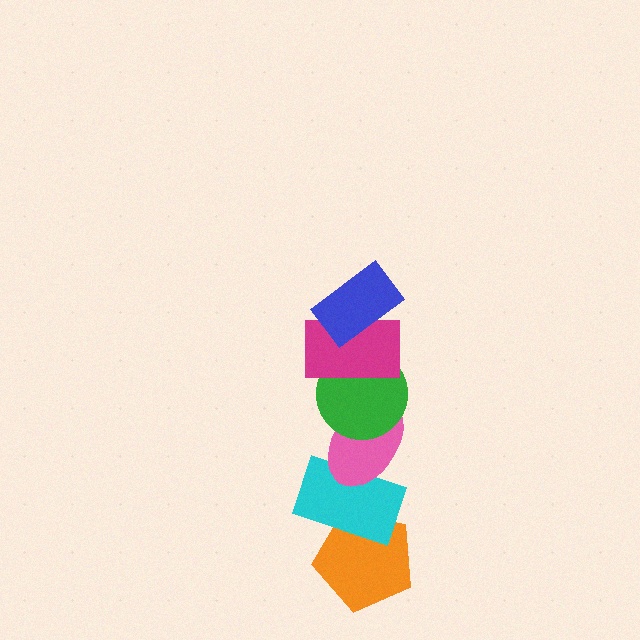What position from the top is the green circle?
The green circle is 3rd from the top.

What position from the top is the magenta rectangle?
The magenta rectangle is 2nd from the top.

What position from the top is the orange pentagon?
The orange pentagon is 6th from the top.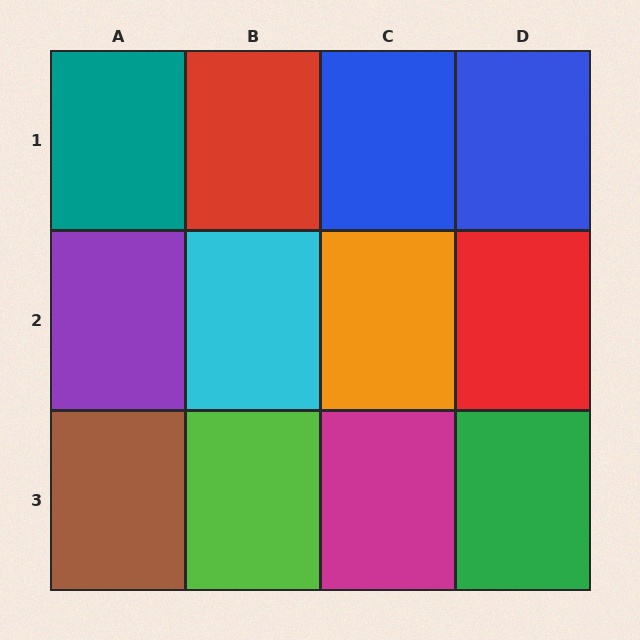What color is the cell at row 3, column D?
Green.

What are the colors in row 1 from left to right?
Teal, red, blue, blue.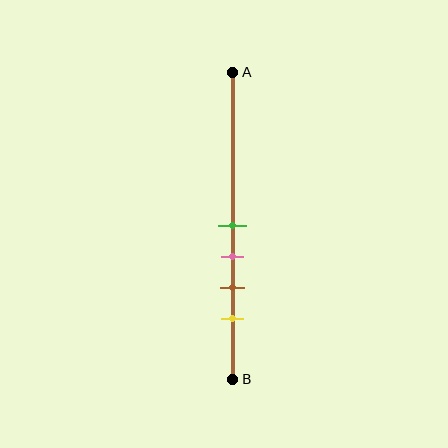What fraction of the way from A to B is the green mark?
The green mark is approximately 50% (0.5) of the way from A to B.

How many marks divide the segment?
There are 4 marks dividing the segment.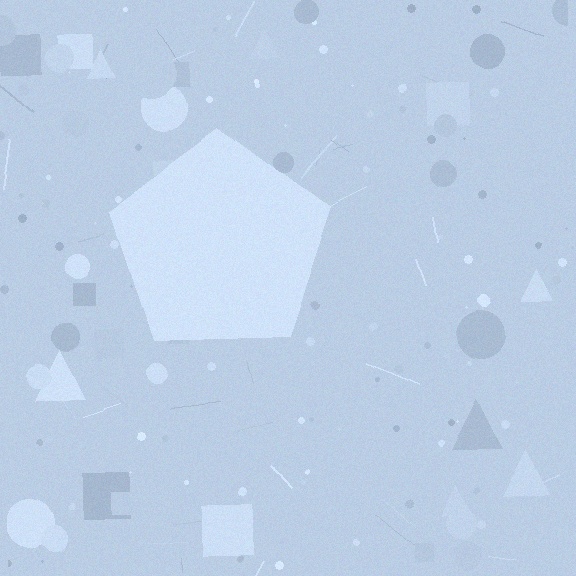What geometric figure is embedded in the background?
A pentagon is embedded in the background.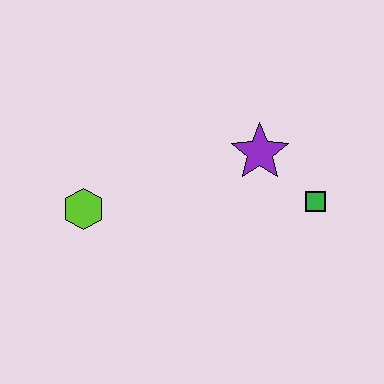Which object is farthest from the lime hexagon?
The green square is farthest from the lime hexagon.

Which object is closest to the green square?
The purple star is closest to the green square.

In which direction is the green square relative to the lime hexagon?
The green square is to the right of the lime hexagon.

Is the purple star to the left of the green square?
Yes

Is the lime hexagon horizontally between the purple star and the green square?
No